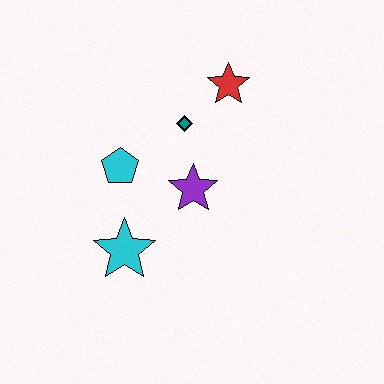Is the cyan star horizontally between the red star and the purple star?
No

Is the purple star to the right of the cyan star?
Yes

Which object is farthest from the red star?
The cyan star is farthest from the red star.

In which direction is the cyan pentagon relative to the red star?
The cyan pentagon is to the left of the red star.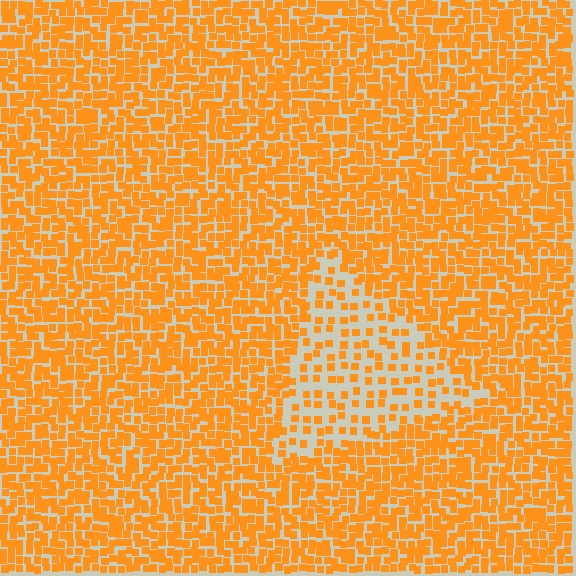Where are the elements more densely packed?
The elements are more densely packed outside the triangle boundary.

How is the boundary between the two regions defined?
The boundary is defined by a change in element density (approximately 2.3x ratio). All elements are the same color, size, and shape.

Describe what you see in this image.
The image contains small orange elements arranged at two different densities. A triangle-shaped region is visible where the elements are less densely packed than the surrounding area.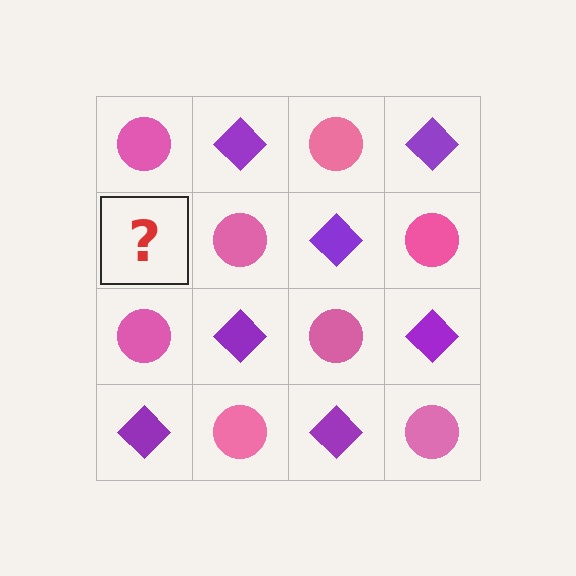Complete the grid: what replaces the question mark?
The question mark should be replaced with a purple diamond.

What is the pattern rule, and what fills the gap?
The rule is that it alternates pink circle and purple diamond in a checkerboard pattern. The gap should be filled with a purple diamond.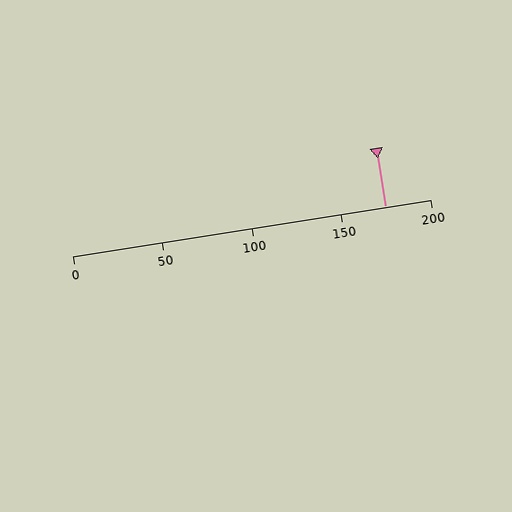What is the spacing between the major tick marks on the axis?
The major ticks are spaced 50 apart.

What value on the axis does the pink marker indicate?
The marker indicates approximately 175.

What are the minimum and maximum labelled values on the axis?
The axis runs from 0 to 200.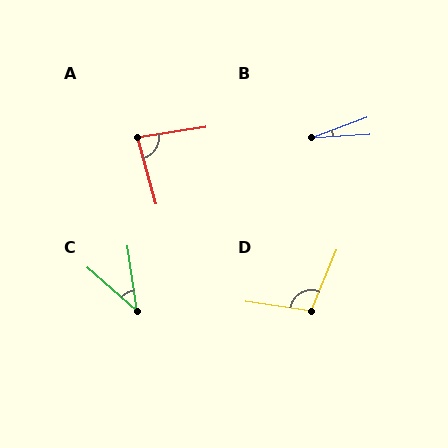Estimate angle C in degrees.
Approximately 40 degrees.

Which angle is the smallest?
B, at approximately 16 degrees.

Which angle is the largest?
D, at approximately 104 degrees.